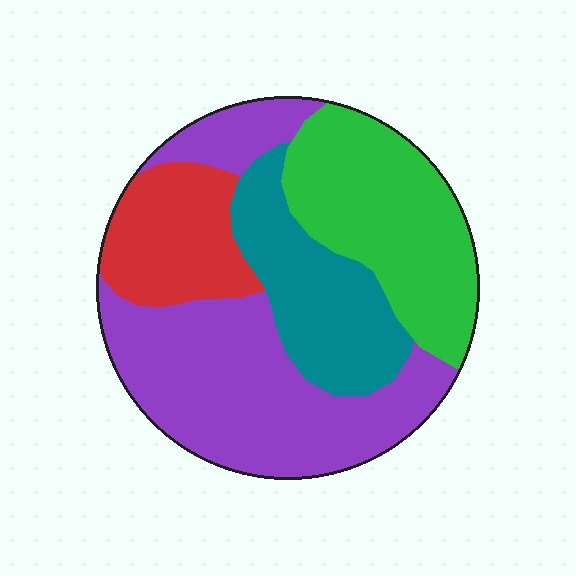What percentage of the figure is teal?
Teal takes up between a sixth and a third of the figure.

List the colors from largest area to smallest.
From largest to smallest: purple, green, teal, red.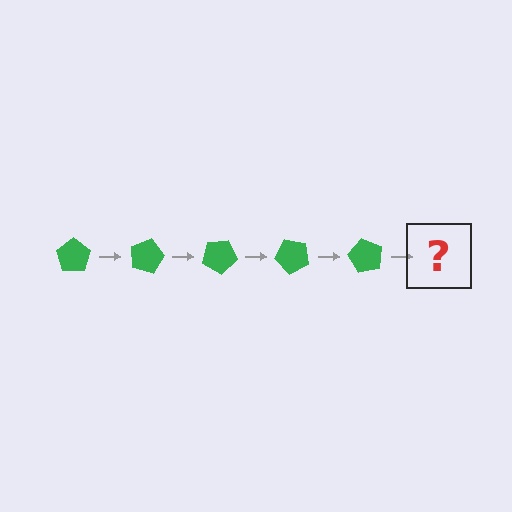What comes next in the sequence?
The next element should be a green pentagon rotated 75 degrees.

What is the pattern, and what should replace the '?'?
The pattern is that the pentagon rotates 15 degrees each step. The '?' should be a green pentagon rotated 75 degrees.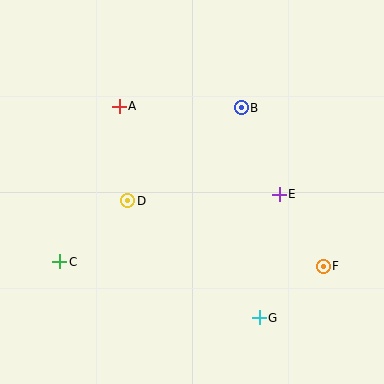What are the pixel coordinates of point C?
Point C is at (60, 262).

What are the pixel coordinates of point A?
Point A is at (119, 106).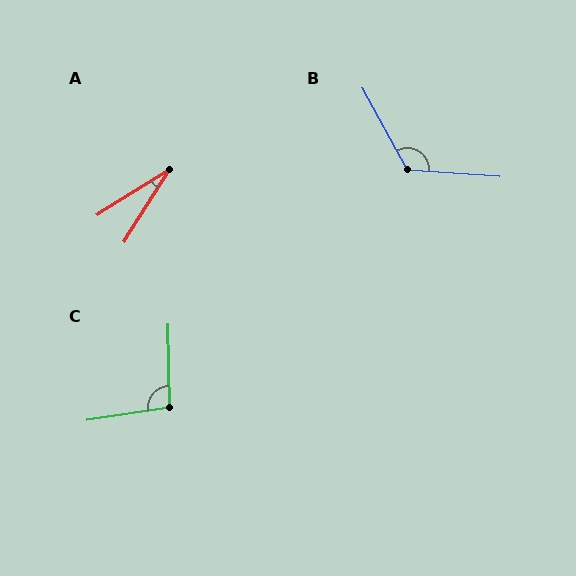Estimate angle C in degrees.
Approximately 98 degrees.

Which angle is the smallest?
A, at approximately 26 degrees.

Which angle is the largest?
B, at approximately 122 degrees.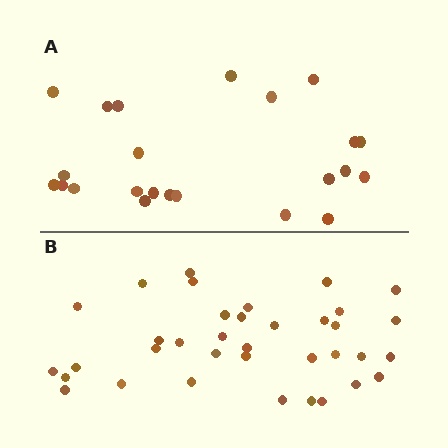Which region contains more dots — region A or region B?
Region B (the bottom region) has more dots.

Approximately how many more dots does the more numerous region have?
Region B has approximately 15 more dots than region A.